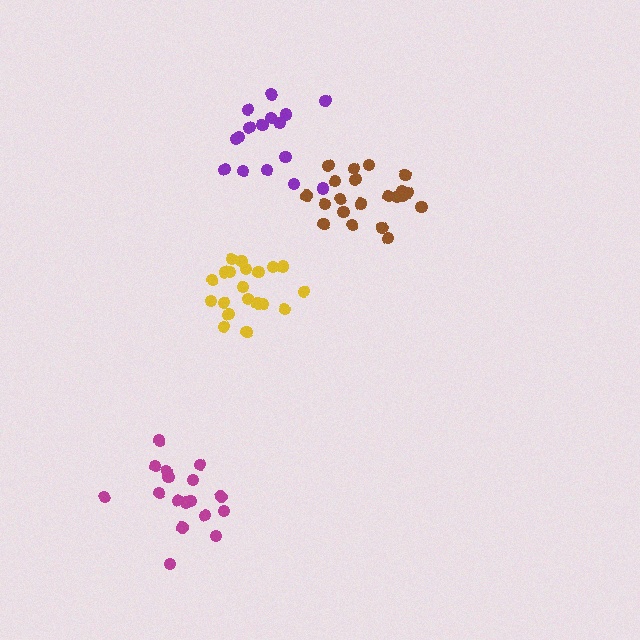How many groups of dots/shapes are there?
There are 4 groups.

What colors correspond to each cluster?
The clusters are colored: yellow, brown, magenta, purple.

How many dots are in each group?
Group 1: 20 dots, Group 2: 21 dots, Group 3: 17 dots, Group 4: 16 dots (74 total).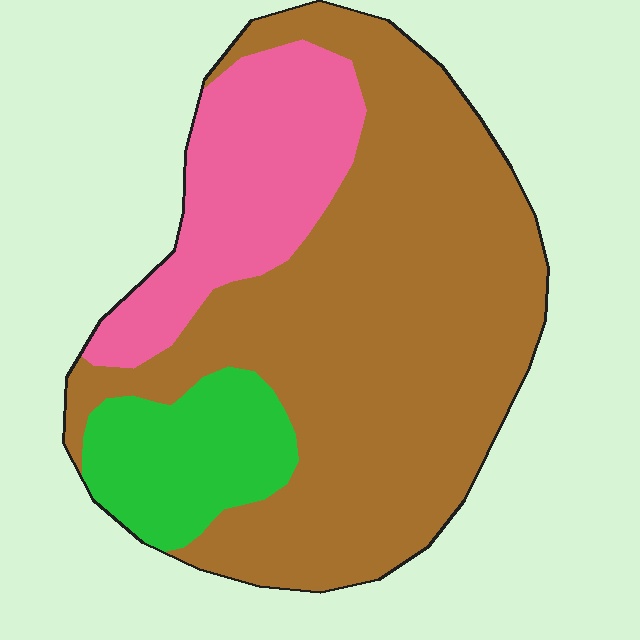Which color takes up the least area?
Green, at roughly 15%.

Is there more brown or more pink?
Brown.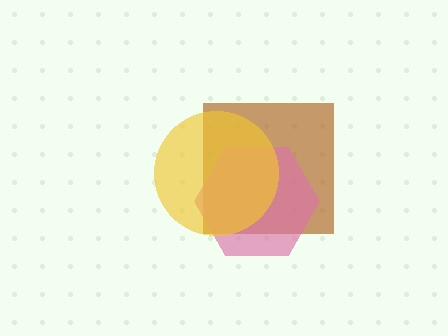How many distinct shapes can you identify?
There are 3 distinct shapes: a brown square, a pink hexagon, a yellow circle.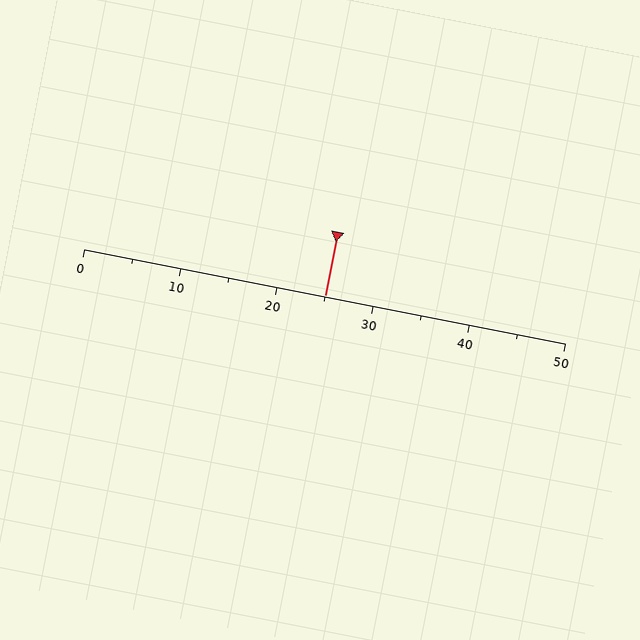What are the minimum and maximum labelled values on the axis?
The axis runs from 0 to 50.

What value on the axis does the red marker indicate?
The marker indicates approximately 25.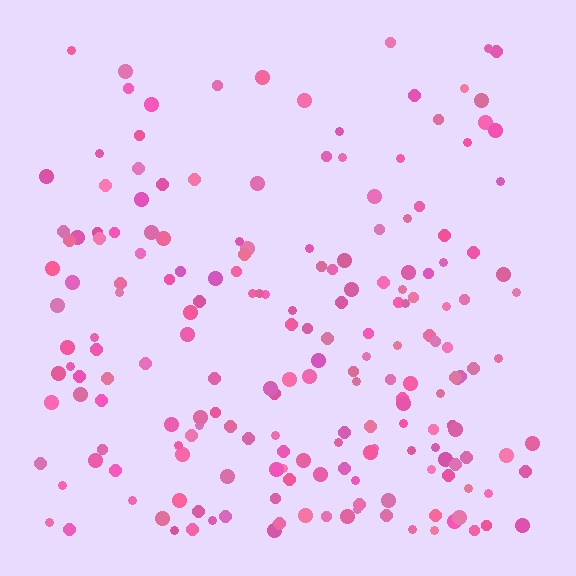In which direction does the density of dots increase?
From top to bottom, with the bottom side densest.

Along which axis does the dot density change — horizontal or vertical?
Vertical.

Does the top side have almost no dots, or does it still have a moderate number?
Still a moderate number, just noticeably fewer than the bottom.